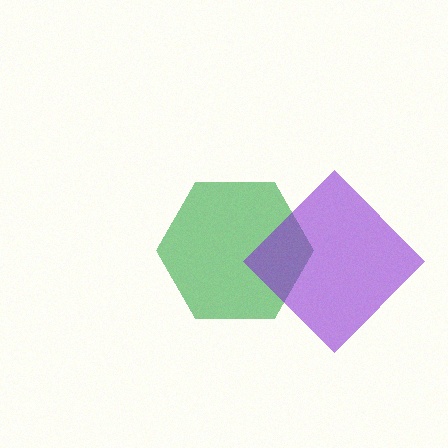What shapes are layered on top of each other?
The layered shapes are: a green hexagon, a purple diamond.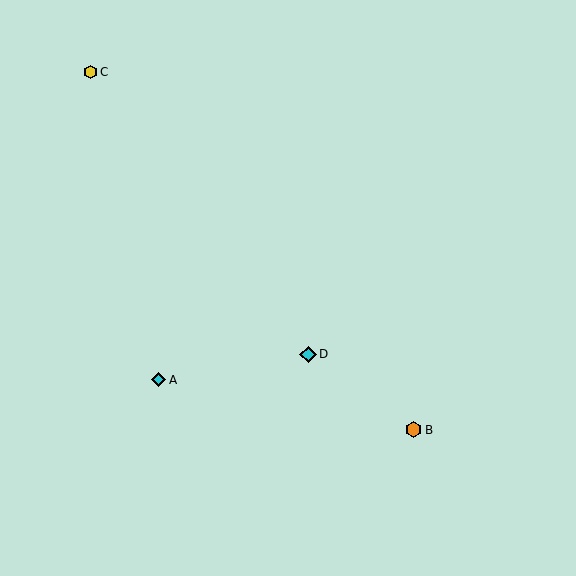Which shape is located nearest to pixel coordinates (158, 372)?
The cyan diamond (labeled A) at (159, 380) is nearest to that location.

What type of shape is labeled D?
Shape D is a cyan diamond.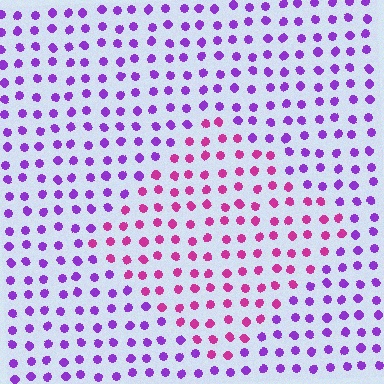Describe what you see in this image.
The image is filled with small purple elements in a uniform arrangement. A diamond-shaped region is visible where the elements are tinted to a slightly different hue, forming a subtle color boundary.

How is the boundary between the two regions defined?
The boundary is defined purely by a slight shift in hue (about 43 degrees). Spacing, size, and orientation are identical on both sides.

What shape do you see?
I see a diamond.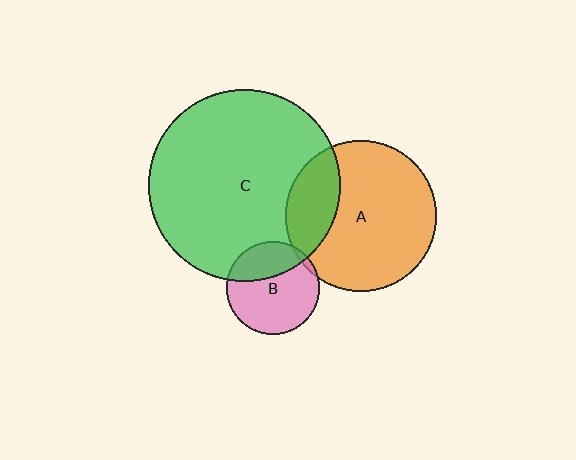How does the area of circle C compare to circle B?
Approximately 4.2 times.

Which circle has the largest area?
Circle C (green).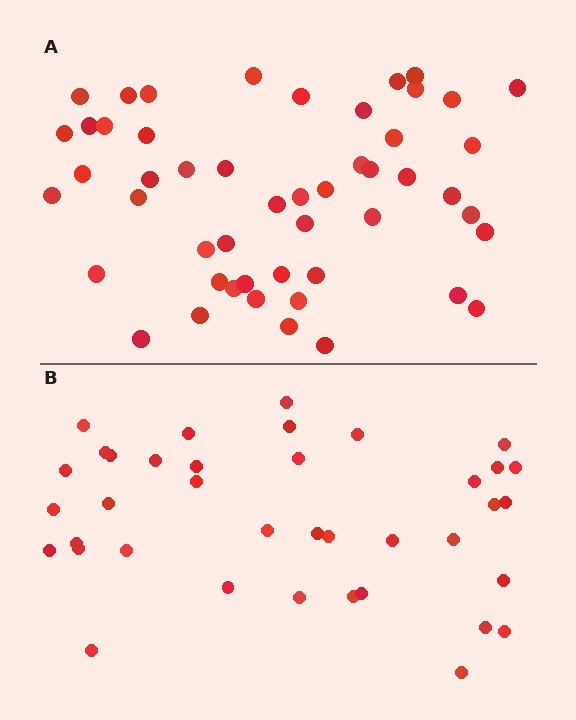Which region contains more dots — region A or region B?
Region A (the top region) has more dots.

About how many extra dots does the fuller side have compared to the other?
Region A has roughly 12 or so more dots than region B.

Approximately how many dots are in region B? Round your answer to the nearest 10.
About 40 dots. (The exact count is 38, which rounds to 40.)